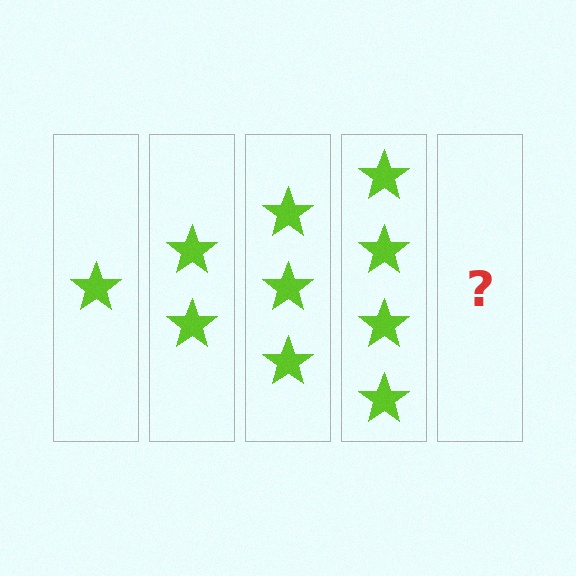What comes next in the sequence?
The next element should be 5 stars.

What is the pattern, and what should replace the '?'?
The pattern is that each step adds one more star. The '?' should be 5 stars.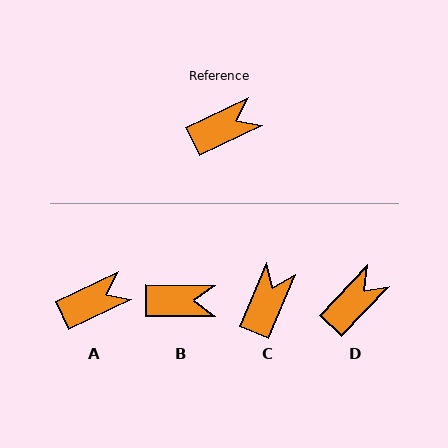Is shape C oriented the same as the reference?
No, it is off by about 42 degrees.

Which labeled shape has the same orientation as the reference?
A.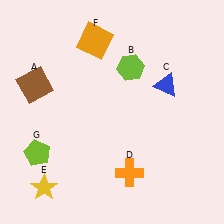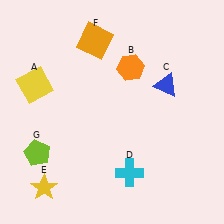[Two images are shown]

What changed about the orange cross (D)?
In Image 1, D is orange. In Image 2, it changed to cyan.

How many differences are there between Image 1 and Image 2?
There are 3 differences between the two images.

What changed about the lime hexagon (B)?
In Image 1, B is lime. In Image 2, it changed to orange.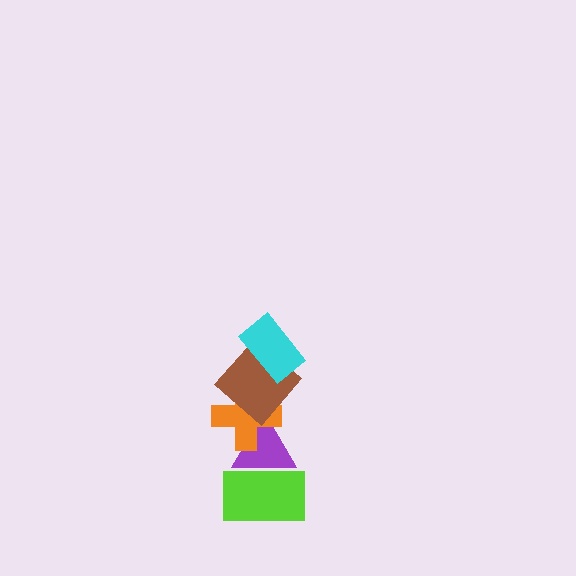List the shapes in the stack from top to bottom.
From top to bottom: the cyan rectangle, the brown diamond, the orange cross, the purple triangle, the lime rectangle.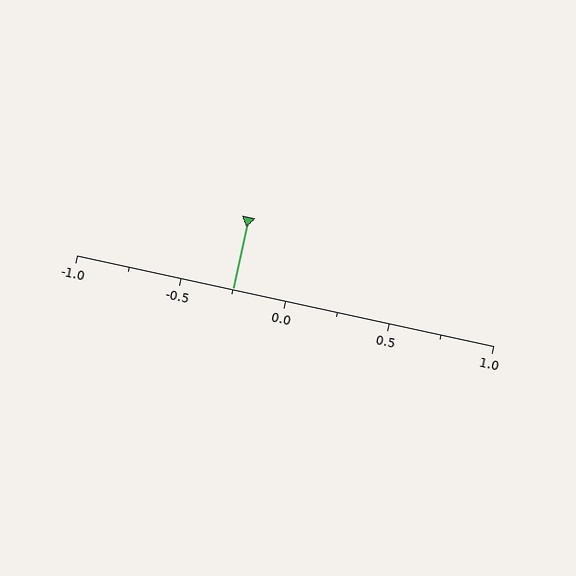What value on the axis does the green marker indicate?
The marker indicates approximately -0.25.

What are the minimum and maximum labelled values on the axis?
The axis runs from -1.0 to 1.0.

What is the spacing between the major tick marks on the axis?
The major ticks are spaced 0.5 apart.